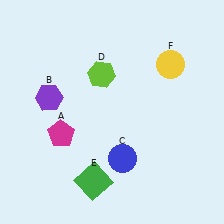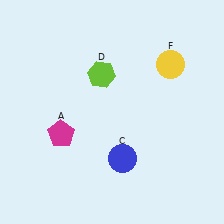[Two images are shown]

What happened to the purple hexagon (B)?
The purple hexagon (B) was removed in Image 2. It was in the top-left area of Image 1.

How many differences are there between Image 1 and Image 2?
There are 2 differences between the two images.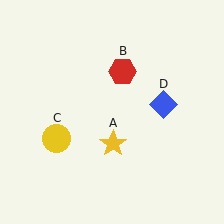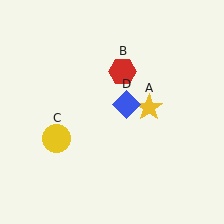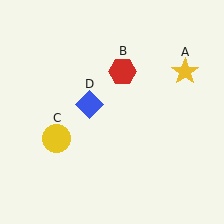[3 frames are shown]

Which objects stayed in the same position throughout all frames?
Red hexagon (object B) and yellow circle (object C) remained stationary.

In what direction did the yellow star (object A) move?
The yellow star (object A) moved up and to the right.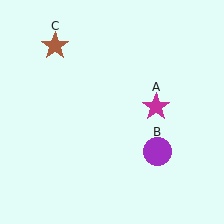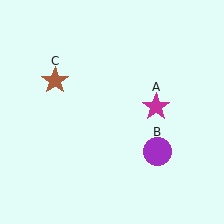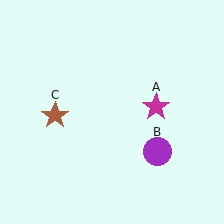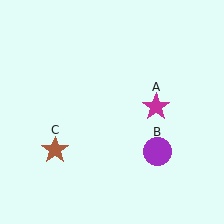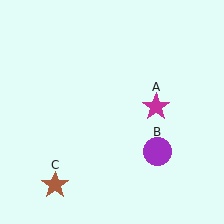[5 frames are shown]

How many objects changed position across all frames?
1 object changed position: brown star (object C).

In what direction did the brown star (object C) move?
The brown star (object C) moved down.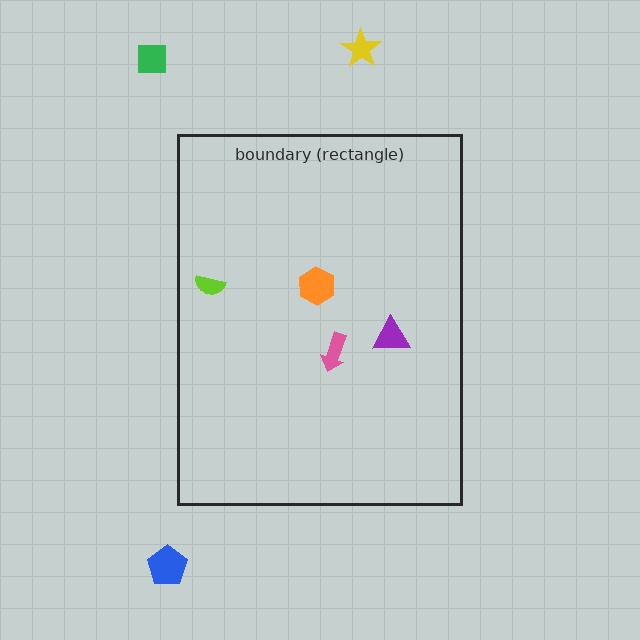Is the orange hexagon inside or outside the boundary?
Inside.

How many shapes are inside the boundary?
4 inside, 3 outside.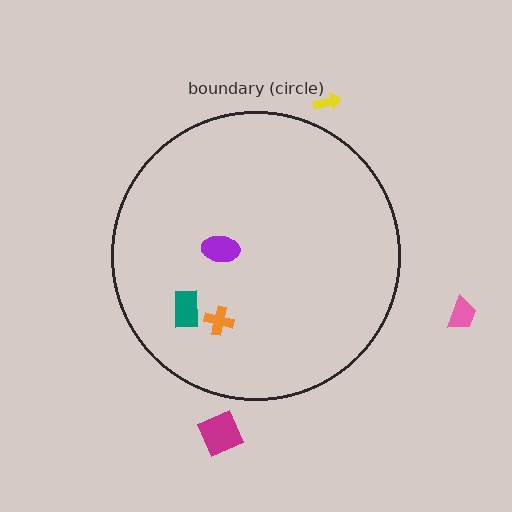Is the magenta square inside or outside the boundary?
Outside.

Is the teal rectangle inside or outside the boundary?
Inside.